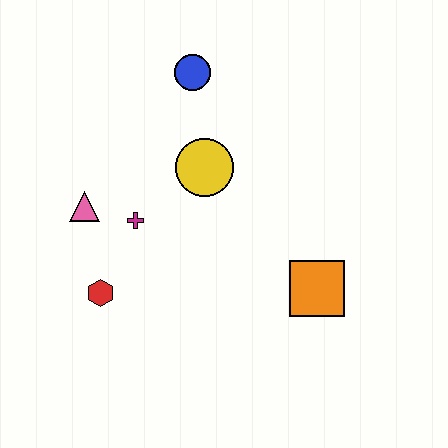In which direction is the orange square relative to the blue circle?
The orange square is below the blue circle.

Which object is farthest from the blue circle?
The orange square is farthest from the blue circle.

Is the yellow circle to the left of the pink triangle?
No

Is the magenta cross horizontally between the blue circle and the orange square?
No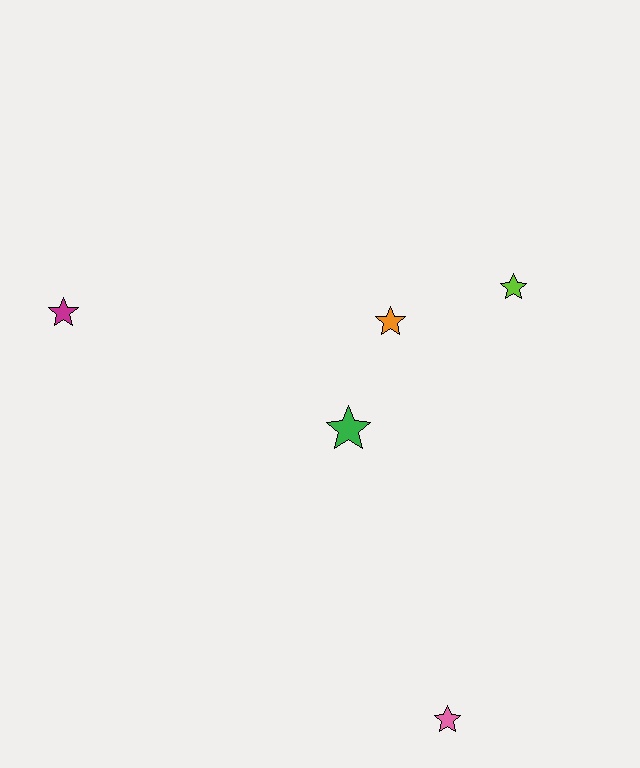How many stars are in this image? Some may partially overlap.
There are 5 stars.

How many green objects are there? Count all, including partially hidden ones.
There is 1 green object.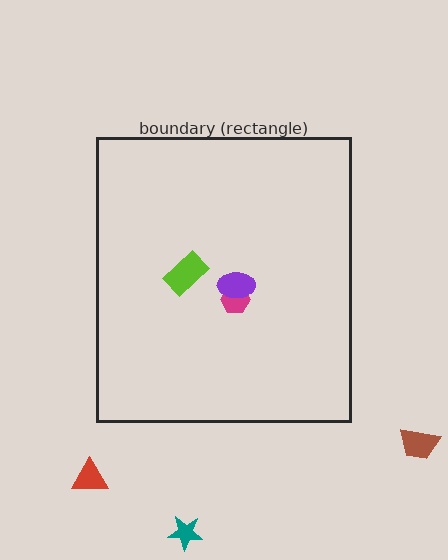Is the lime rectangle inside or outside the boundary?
Inside.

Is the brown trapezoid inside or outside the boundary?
Outside.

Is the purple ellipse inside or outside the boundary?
Inside.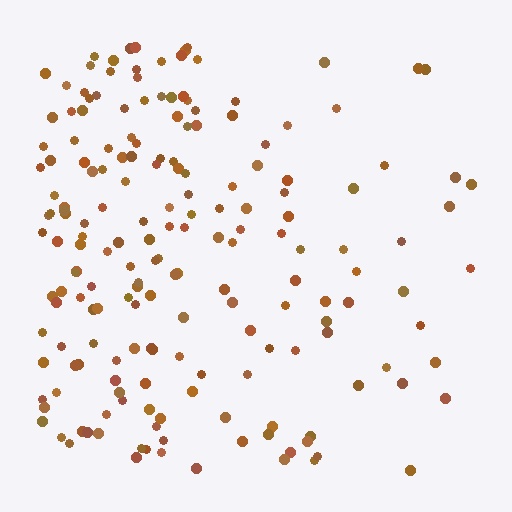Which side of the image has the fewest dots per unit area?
The right.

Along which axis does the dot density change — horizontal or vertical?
Horizontal.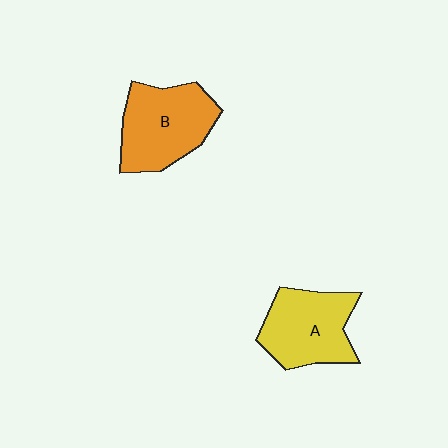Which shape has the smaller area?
Shape A (yellow).